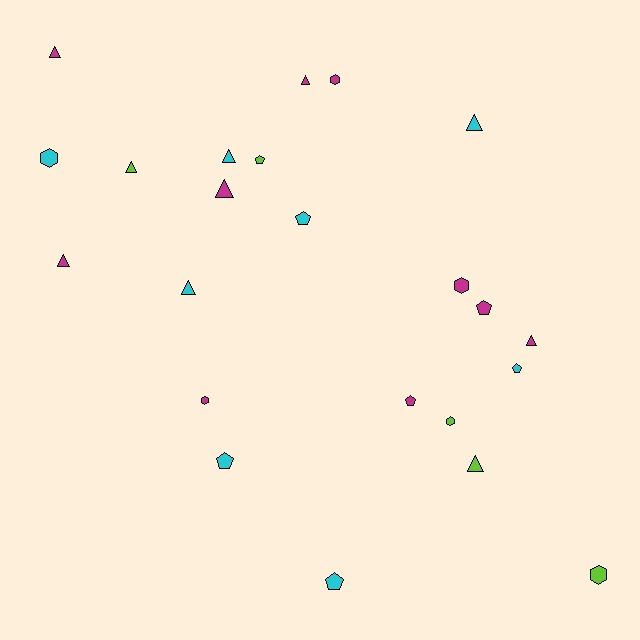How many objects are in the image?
There are 23 objects.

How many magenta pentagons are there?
There are 2 magenta pentagons.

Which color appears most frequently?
Magenta, with 10 objects.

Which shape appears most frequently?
Triangle, with 10 objects.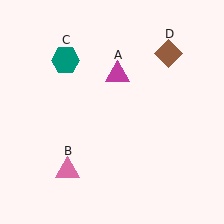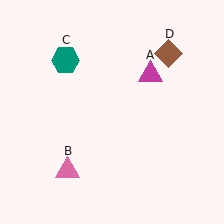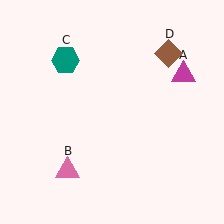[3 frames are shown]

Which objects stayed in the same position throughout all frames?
Pink triangle (object B) and teal hexagon (object C) and brown diamond (object D) remained stationary.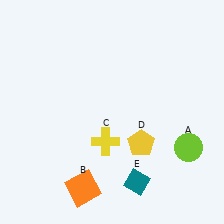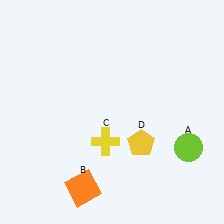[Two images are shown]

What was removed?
The teal diamond (E) was removed in Image 2.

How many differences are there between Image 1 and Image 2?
There is 1 difference between the two images.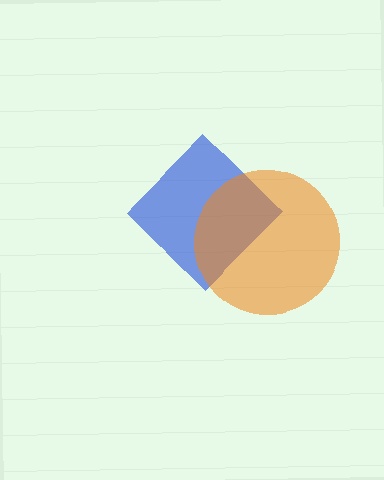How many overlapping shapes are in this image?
There are 2 overlapping shapes in the image.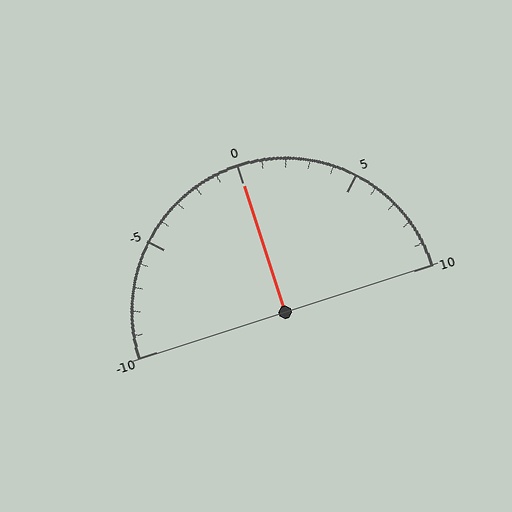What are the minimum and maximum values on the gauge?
The gauge ranges from -10 to 10.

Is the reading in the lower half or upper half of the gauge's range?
The reading is in the upper half of the range (-10 to 10).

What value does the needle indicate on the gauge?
The needle indicates approximately 0.